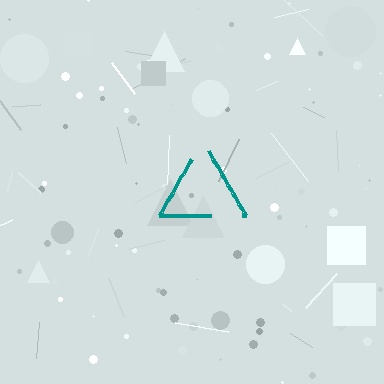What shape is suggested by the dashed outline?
The dashed outline suggests a triangle.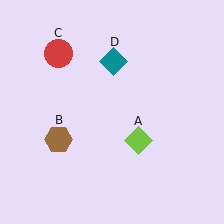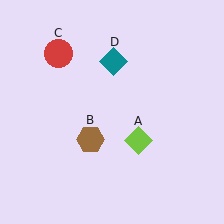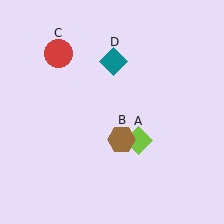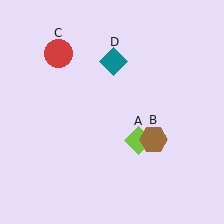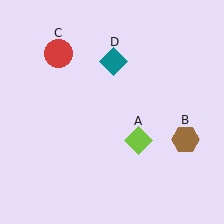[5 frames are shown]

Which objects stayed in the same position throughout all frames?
Lime diamond (object A) and red circle (object C) and teal diamond (object D) remained stationary.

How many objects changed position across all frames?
1 object changed position: brown hexagon (object B).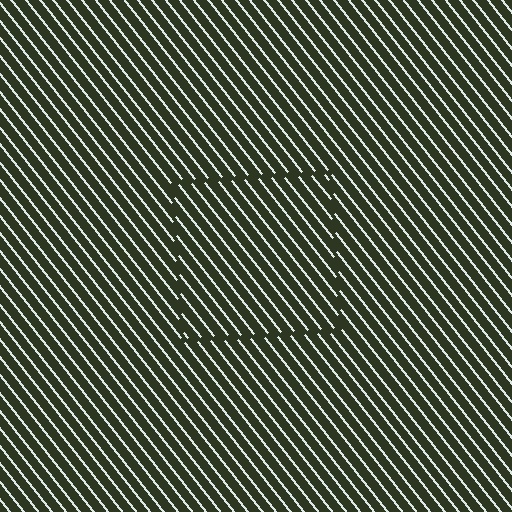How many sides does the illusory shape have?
4 sides — the line-ends trace a square.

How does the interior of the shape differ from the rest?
The interior of the shape contains the same grating, shifted by half a period — the contour is defined by the phase discontinuity where line-ends from the inner and outer gratings abut.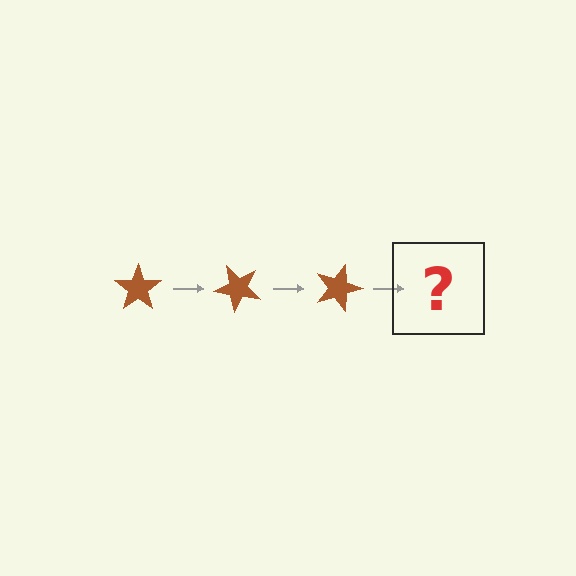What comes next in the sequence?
The next element should be a brown star rotated 135 degrees.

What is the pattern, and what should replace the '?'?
The pattern is that the star rotates 45 degrees each step. The '?' should be a brown star rotated 135 degrees.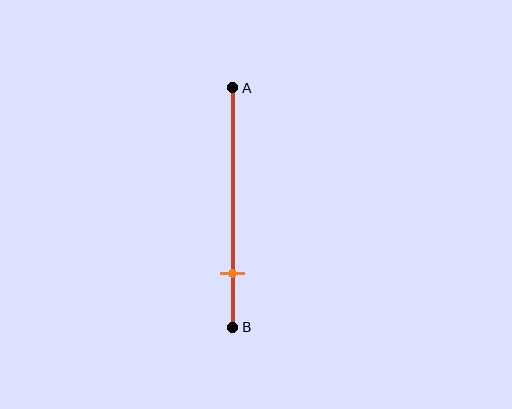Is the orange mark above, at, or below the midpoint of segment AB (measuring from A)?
The orange mark is below the midpoint of segment AB.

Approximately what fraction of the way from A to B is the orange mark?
The orange mark is approximately 80% of the way from A to B.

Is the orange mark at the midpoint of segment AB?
No, the mark is at about 80% from A, not at the 50% midpoint.